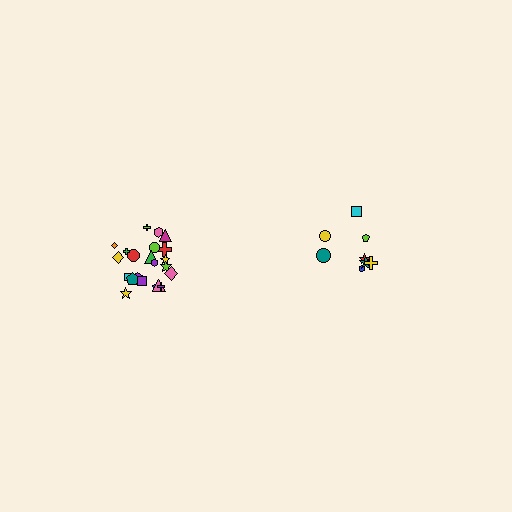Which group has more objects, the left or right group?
The left group.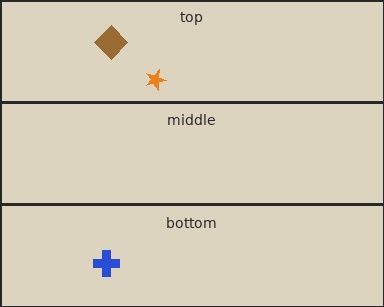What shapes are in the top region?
The orange star, the brown diamond.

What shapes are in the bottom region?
The blue cross.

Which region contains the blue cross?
The bottom region.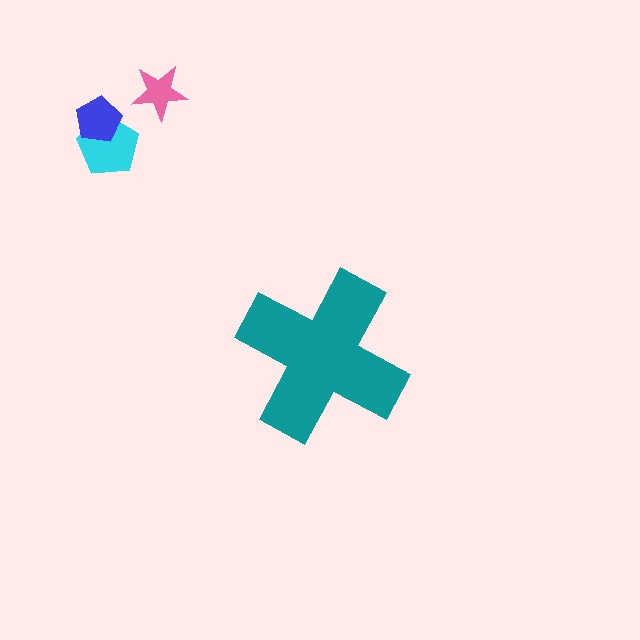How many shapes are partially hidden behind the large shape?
0 shapes are partially hidden.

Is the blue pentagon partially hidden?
No, the blue pentagon is fully visible.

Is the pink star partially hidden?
No, the pink star is fully visible.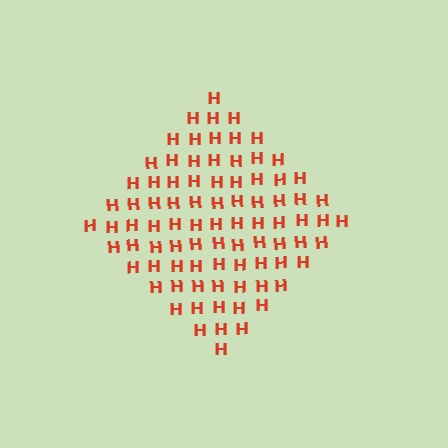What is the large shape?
The large shape is a diamond.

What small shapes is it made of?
It is made of small letter H's.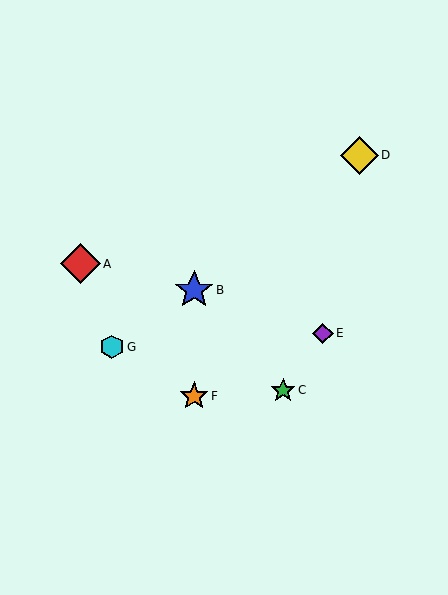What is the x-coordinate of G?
Object G is at x≈112.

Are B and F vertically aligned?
Yes, both are at x≈194.